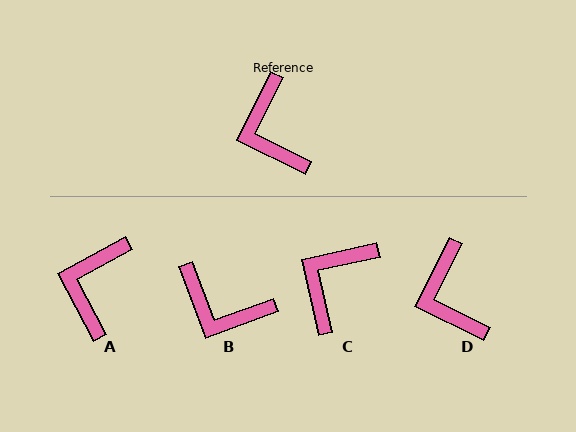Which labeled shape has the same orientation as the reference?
D.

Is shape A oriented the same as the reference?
No, it is off by about 35 degrees.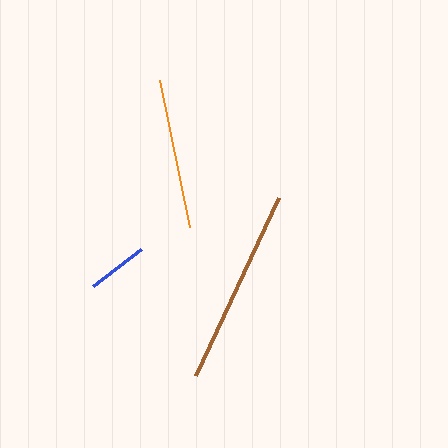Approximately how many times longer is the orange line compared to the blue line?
The orange line is approximately 2.5 times the length of the blue line.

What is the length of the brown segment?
The brown segment is approximately 196 pixels long.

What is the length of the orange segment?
The orange segment is approximately 150 pixels long.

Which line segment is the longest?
The brown line is the longest at approximately 196 pixels.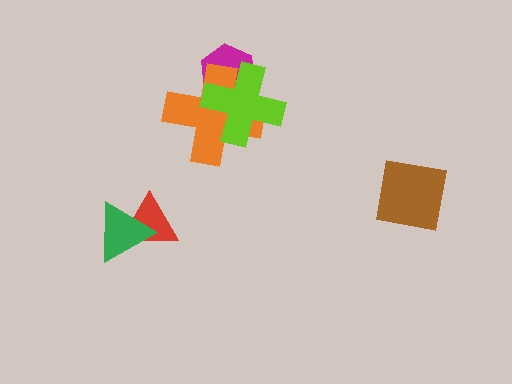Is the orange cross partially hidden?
Yes, it is partially covered by another shape.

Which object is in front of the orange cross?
The lime cross is in front of the orange cross.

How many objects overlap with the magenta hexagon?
2 objects overlap with the magenta hexagon.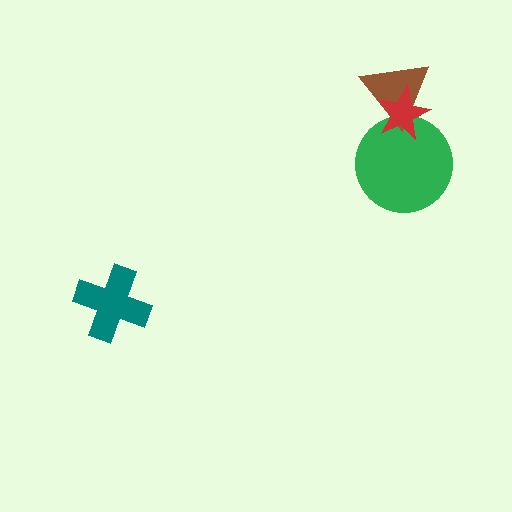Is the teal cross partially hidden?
No, no other shape covers it.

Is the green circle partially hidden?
Yes, it is partially covered by another shape.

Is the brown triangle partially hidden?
Yes, it is partially covered by another shape.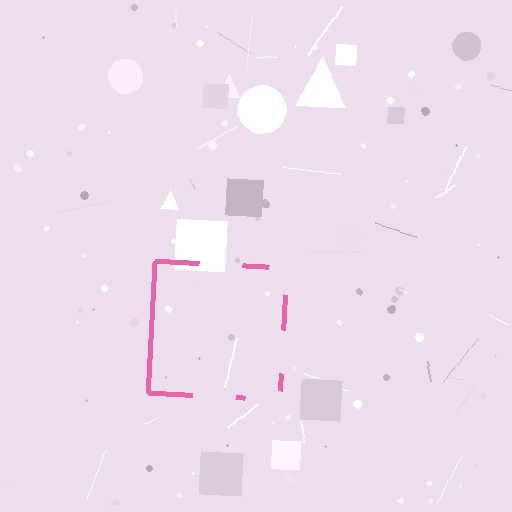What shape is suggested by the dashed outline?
The dashed outline suggests a square.